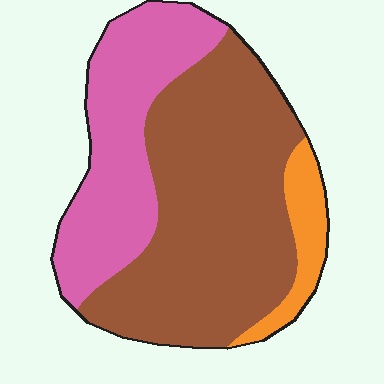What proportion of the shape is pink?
Pink takes up between a sixth and a third of the shape.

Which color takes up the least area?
Orange, at roughly 10%.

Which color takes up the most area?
Brown, at roughly 60%.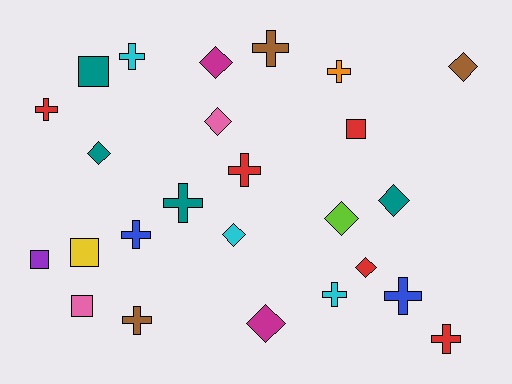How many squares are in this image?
There are 5 squares.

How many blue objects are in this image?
There are 2 blue objects.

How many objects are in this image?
There are 25 objects.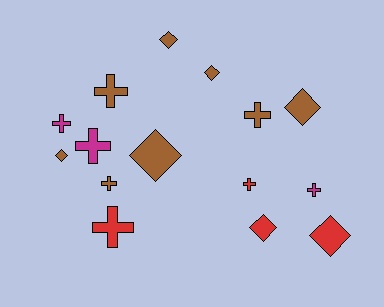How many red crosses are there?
There are 2 red crosses.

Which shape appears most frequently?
Cross, with 8 objects.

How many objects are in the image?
There are 15 objects.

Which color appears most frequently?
Brown, with 8 objects.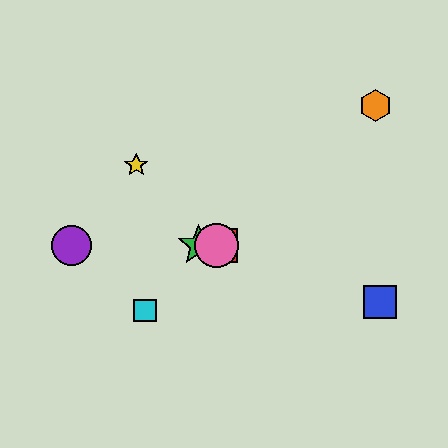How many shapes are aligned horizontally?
4 shapes (the red square, the green star, the purple circle, the pink circle) are aligned horizontally.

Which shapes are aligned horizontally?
The red square, the green star, the purple circle, the pink circle are aligned horizontally.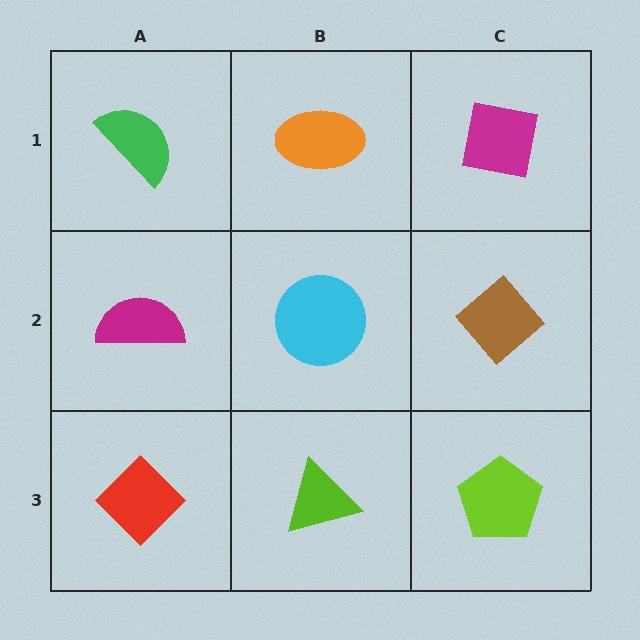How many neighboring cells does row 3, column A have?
2.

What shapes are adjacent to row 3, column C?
A brown diamond (row 2, column C), a lime triangle (row 3, column B).